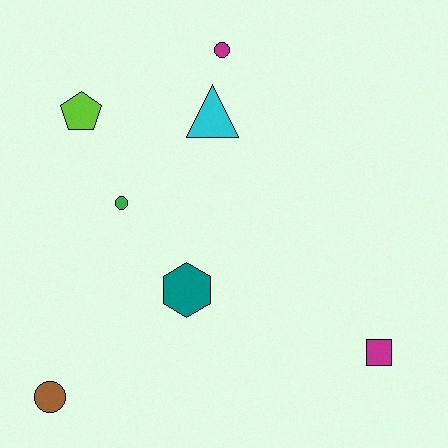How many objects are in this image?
There are 7 objects.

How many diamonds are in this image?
There are no diamonds.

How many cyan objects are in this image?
There is 1 cyan object.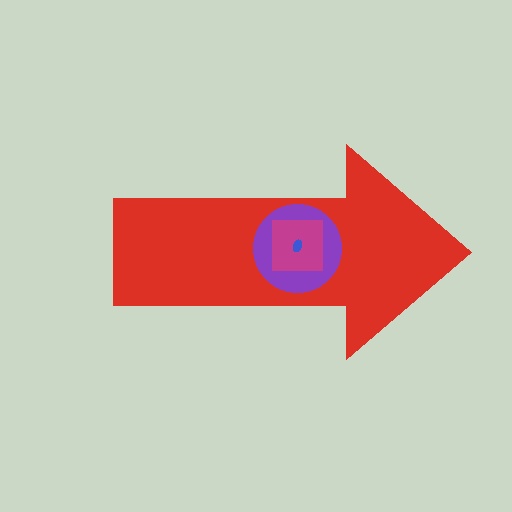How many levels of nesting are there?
4.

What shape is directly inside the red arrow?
The purple circle.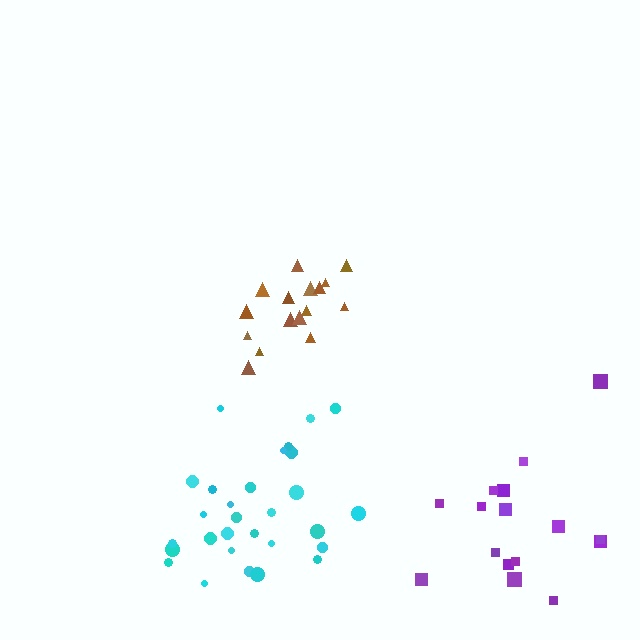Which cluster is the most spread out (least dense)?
Purple.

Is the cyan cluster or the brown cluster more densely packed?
Brown.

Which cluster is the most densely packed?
Brown.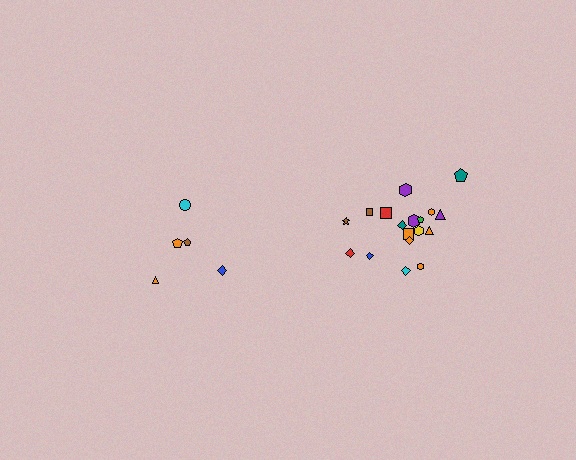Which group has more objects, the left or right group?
The right group.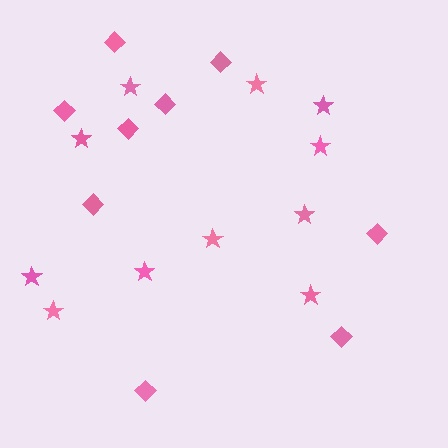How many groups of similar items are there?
There are 2 groups: one group of diamonds (9) and one group of stars (11).